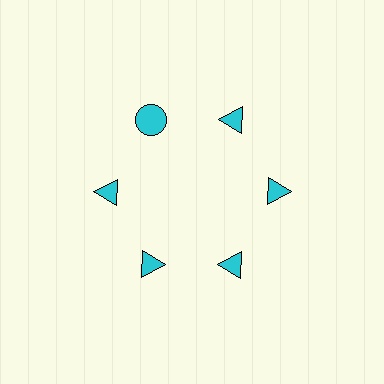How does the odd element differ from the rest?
It has a different shape: circle instead of triangle.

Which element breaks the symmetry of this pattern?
The cyan circle at roughly the 11 o'clock position breaks the symmetry. All other shapes are cyan triangles.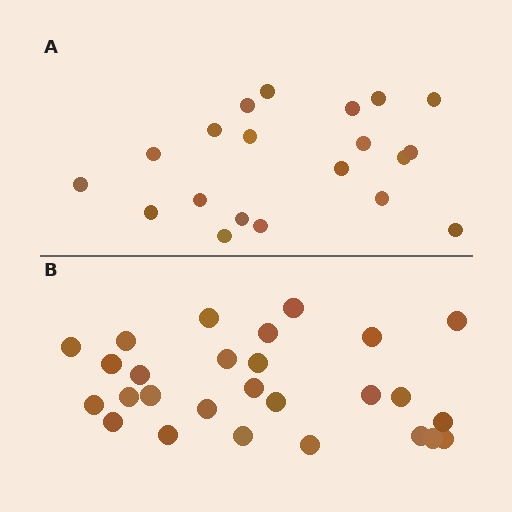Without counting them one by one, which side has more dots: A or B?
Region B (the bottom region) has more dots.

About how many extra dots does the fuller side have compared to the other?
Region B has roughly 8 or so more dots than region A.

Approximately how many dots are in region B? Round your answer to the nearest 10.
About 30 dots. (The exact count is 27, which rounds to 30.)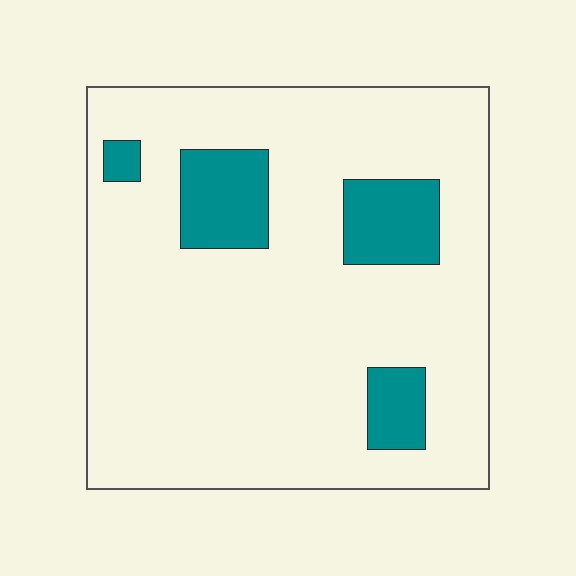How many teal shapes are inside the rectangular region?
4.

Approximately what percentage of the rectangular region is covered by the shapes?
Approximately 15%.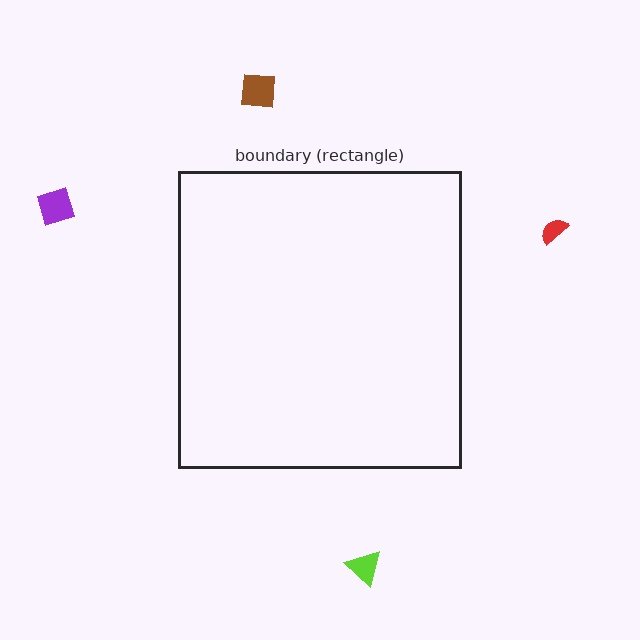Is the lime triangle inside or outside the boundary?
Outside.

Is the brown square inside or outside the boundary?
Outside.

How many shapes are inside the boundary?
0 inside, 4 outside.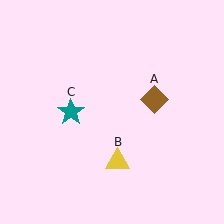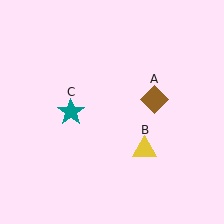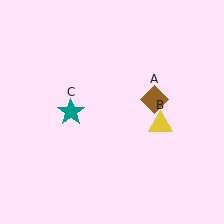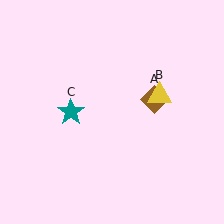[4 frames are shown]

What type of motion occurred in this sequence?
The yellow triangle (object B) rotated counterclockwise around the center of the scene.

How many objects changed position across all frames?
1 object changed position: yellow triangle (object B).